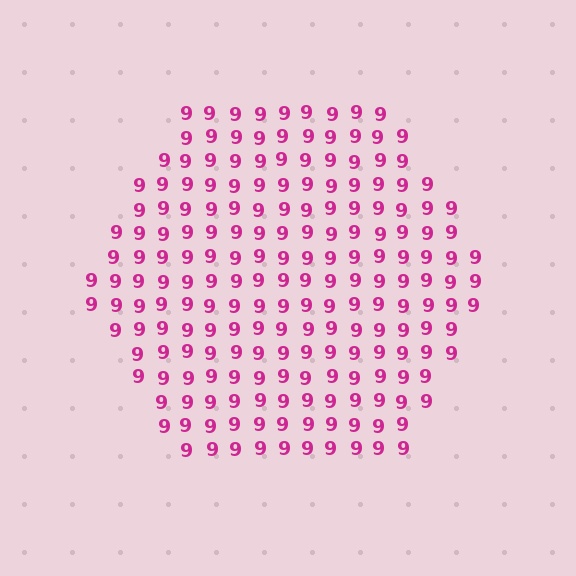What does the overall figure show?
The overall figure shows a hexagon.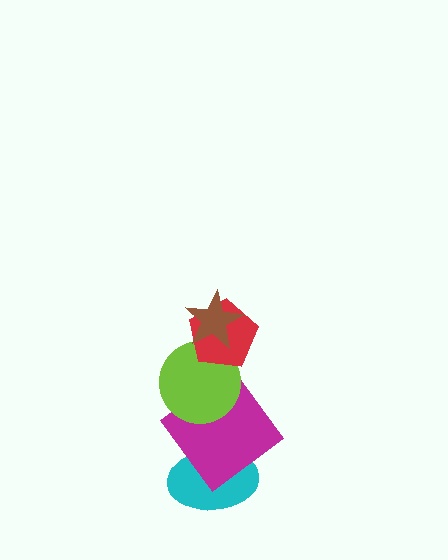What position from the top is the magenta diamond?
The magenta diamond is 4th from the top.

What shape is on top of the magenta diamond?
The lime circle is on top of the magenta diamond.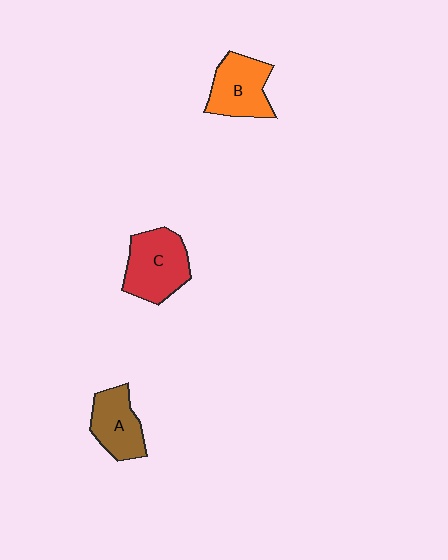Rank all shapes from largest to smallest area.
From largest to smallest: C (red), B (orange), A (brown).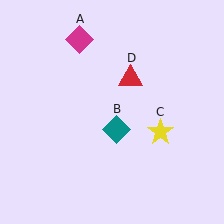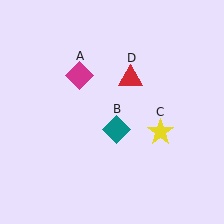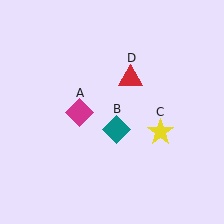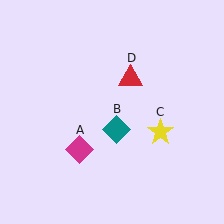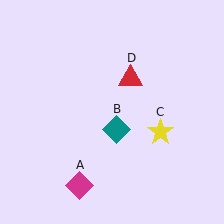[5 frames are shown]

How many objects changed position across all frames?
1 object changed position: magenta diamond (object A).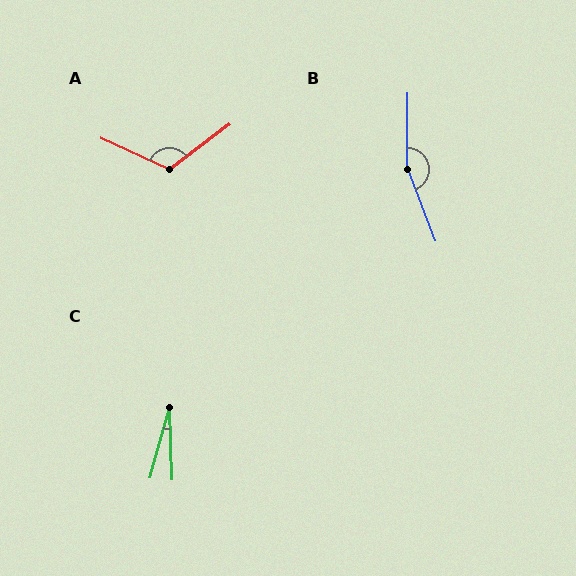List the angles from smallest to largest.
C (17°), A (118°), B (159°).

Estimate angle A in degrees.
Approximately 118 degrees.